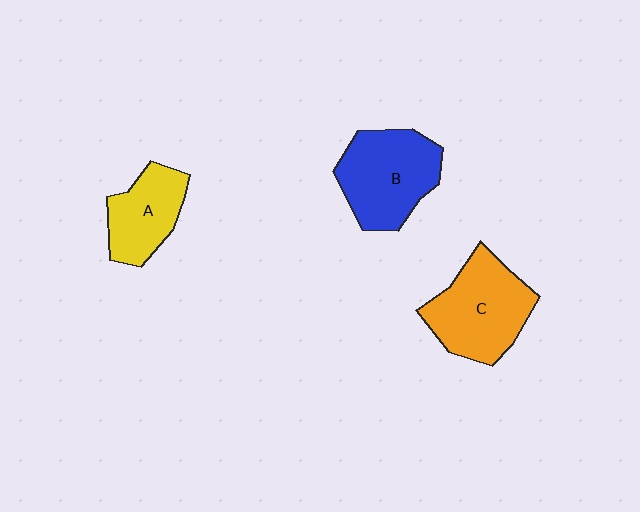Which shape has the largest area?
Shape C (orange).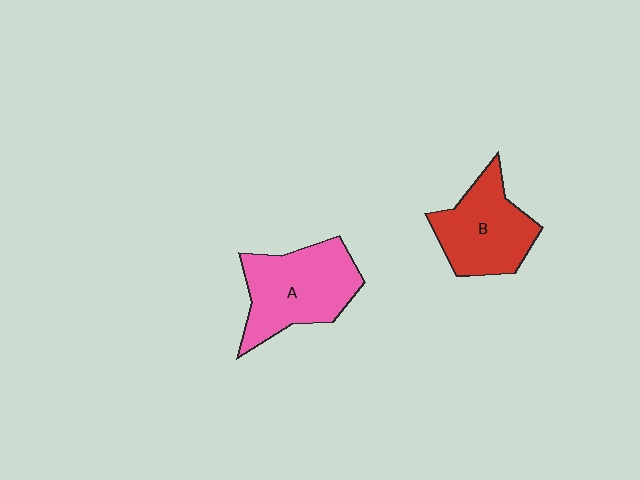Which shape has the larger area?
Shape A (pink).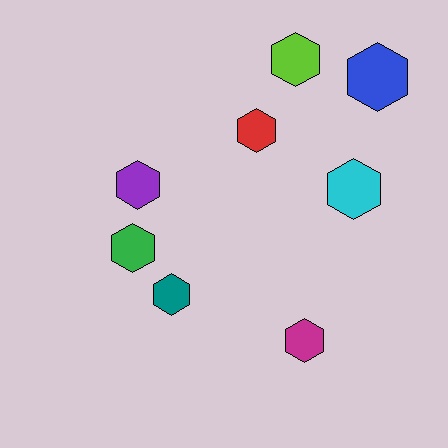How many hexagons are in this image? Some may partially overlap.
There are 8 hexagons.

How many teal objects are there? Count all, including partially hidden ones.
There is 1 teal object.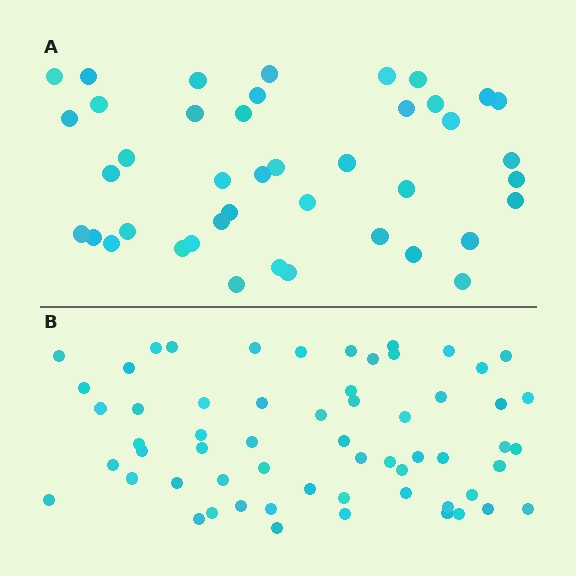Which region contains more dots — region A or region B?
Region B (the bottom region) has more dots.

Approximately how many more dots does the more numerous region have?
Region B has approximately 20 more dots than region A.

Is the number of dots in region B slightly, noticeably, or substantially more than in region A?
Region B has noticeably more, but not dramatically so. The ratio is roughly 1.4 to 1.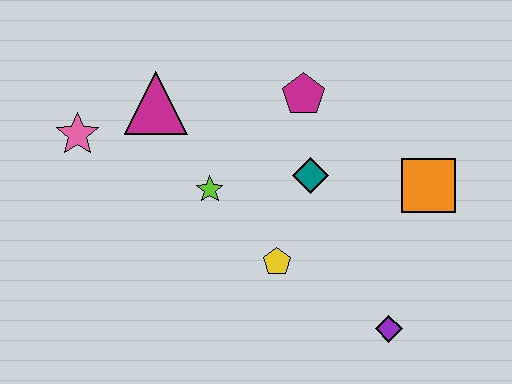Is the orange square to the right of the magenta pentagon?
Yes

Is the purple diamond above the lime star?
No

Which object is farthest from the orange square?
The pink star is farthest from the orange square.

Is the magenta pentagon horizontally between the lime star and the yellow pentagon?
No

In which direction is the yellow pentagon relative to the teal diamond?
The yellow pentagon is below the teal diamond.